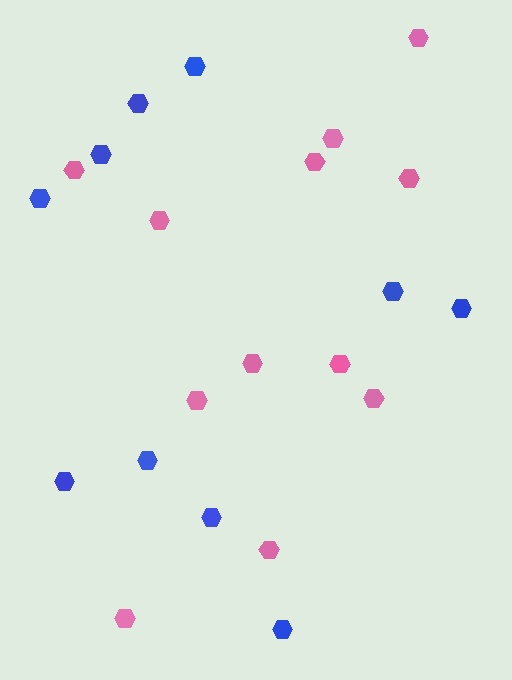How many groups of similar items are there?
There are 2 groups: one group of blue hexagons (10) and one group of pink hexagons (12).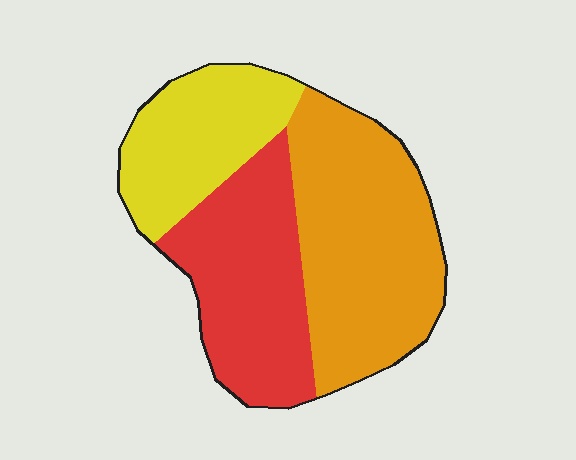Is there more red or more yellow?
Red.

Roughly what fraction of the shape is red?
Red covers roughly 35% of the shape.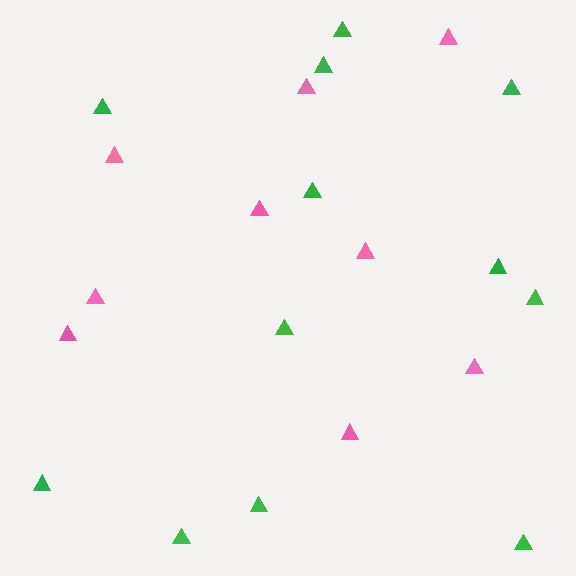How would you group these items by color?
There are 2 groups: one group of green triangles (12) and one group of pink triangles (9).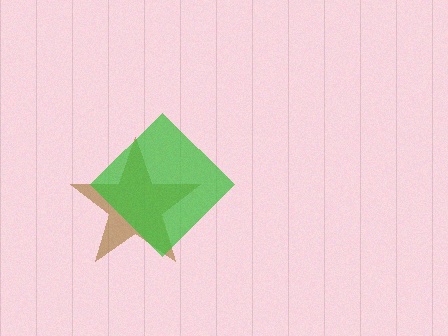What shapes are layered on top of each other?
The layered shapes are: a brown star, a green diamond.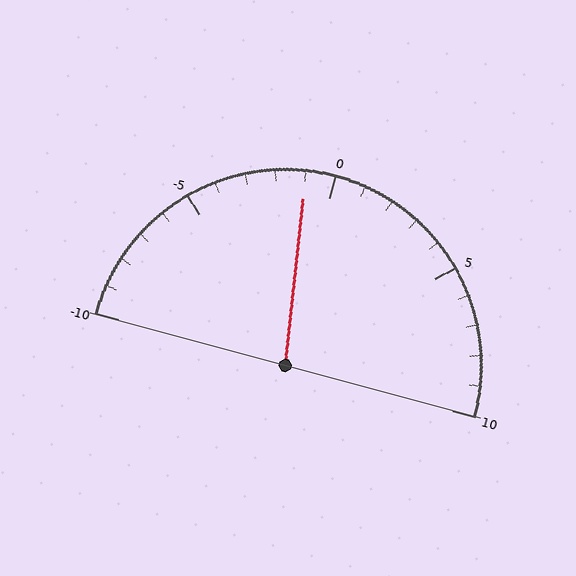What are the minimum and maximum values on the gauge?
The gauge ranges from -10 to 10.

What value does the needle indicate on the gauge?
The needle indicates approximately -1.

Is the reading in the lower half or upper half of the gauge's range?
The reading is in the lower half of the range (-10 to 10).